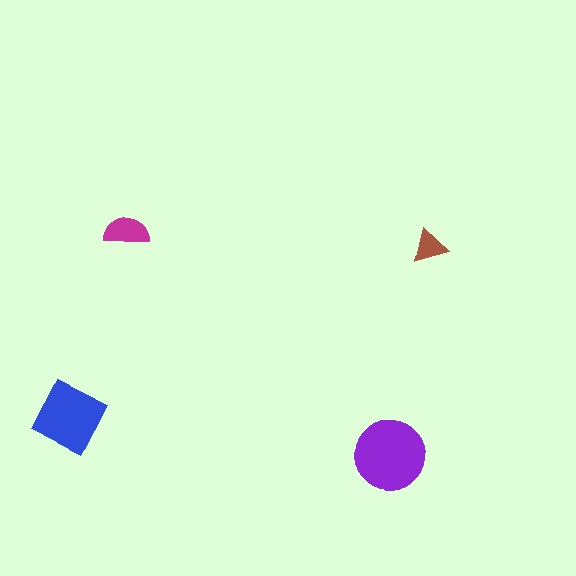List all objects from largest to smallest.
The purple circle, the blue diamond, the magenta semicircle, the brown triangle.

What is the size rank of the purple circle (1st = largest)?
1st.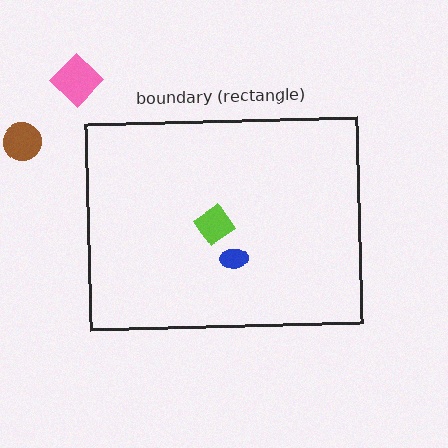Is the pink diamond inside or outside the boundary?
Outside.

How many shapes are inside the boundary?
2 inside, 2 outside.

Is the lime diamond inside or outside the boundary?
Inside.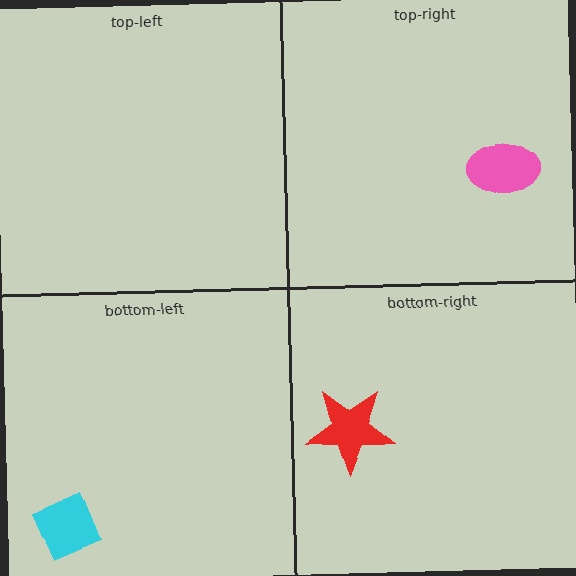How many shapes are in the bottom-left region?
1.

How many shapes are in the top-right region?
1.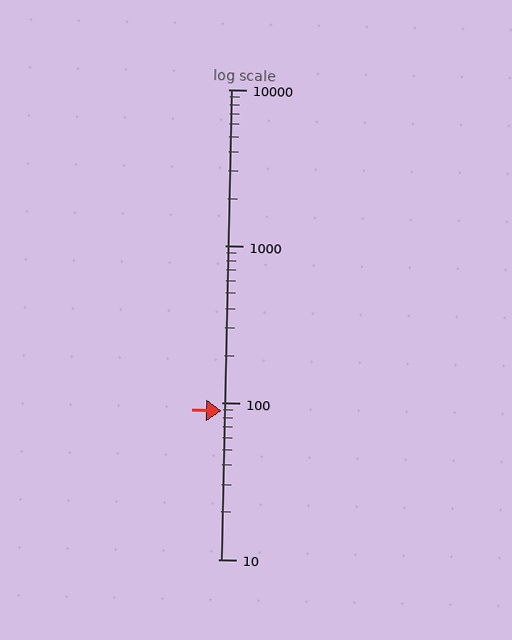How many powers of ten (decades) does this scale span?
The scale spans 3 decades, from 10 to 10000.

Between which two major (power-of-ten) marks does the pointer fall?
The pointer is between 10 and 100.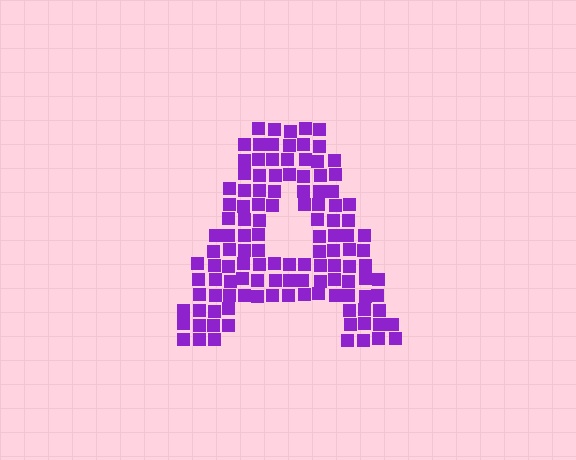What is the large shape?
The large shape is the letter A.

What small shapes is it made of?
It is made of small squares.